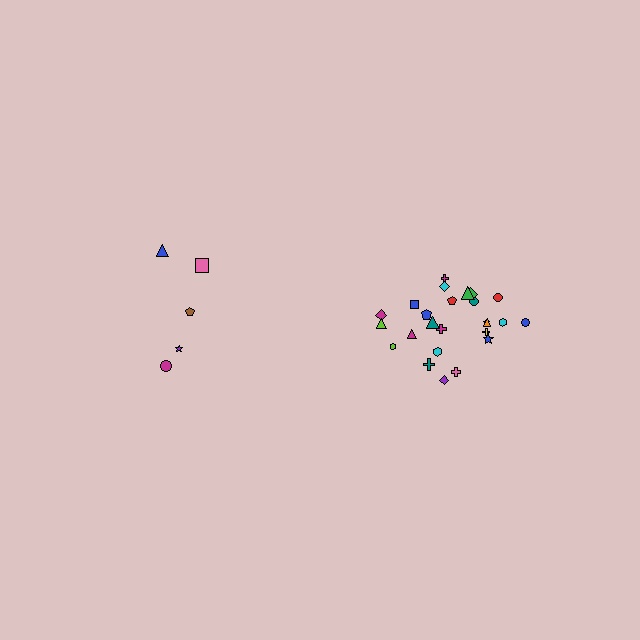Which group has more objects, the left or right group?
The right group.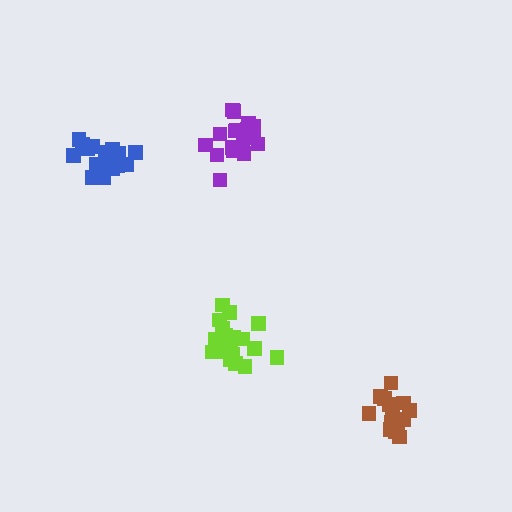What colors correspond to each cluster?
The clusters are colored: lime, brown, purple, blue.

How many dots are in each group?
Group 1: 19 dots, Group 2: 16 dots, Group 3: 21 dots, Group 4: 17 dots (73 total).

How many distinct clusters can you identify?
There are 4 distinct clusters.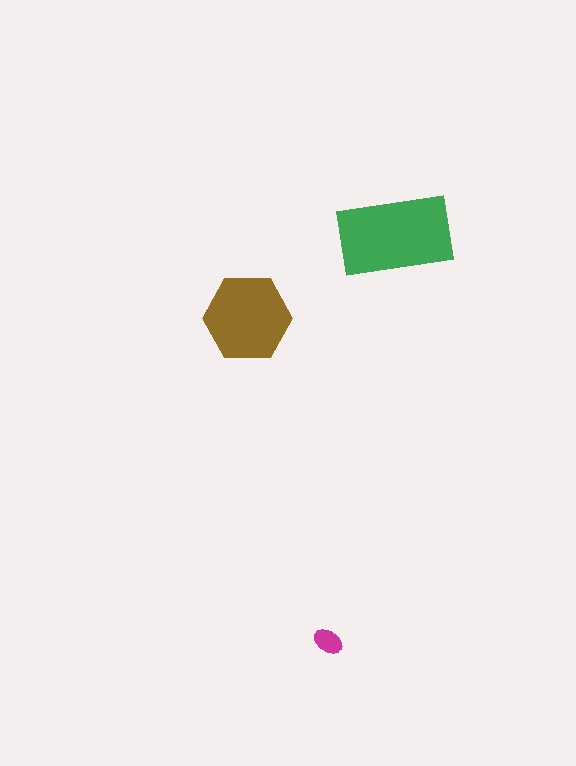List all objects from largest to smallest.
The green rectangle, the brown hexagon, the magenta ellipse.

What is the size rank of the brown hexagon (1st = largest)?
2nd.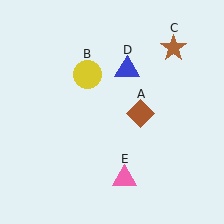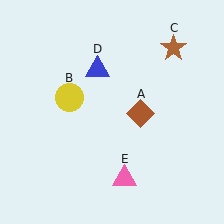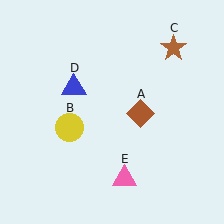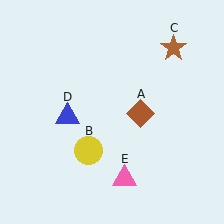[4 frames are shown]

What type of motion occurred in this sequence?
The yellow circle (object B), blue triangle (object D) rotated counterclockwise around the center of the scene.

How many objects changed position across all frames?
2 objects changed position: yellow circle (object B), blue triangle (object D).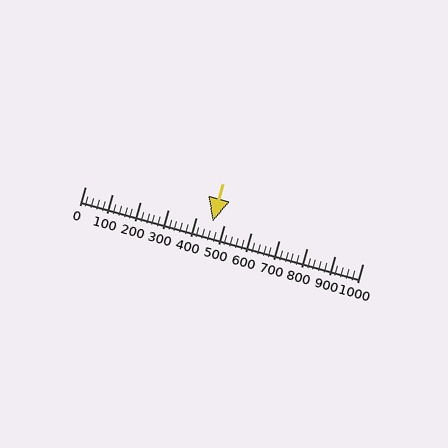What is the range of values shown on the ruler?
The ruler shows values from 0 to 1000.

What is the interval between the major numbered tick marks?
The major tick marks are spaced 100 units apart.